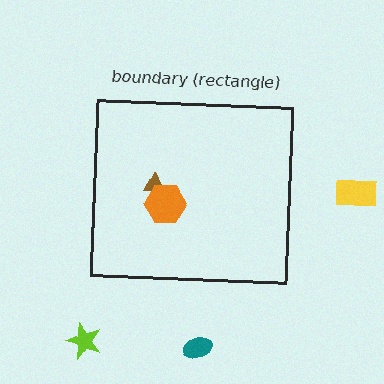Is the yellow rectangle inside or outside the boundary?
Outside.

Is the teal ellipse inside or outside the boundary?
Outside.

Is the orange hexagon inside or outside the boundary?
Inside.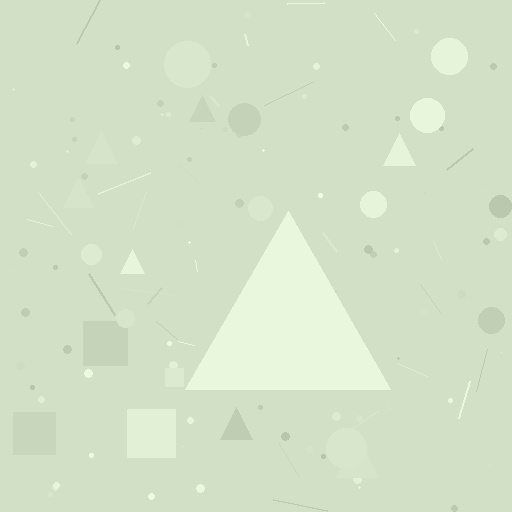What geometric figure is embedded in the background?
A triangle is embedded in the background.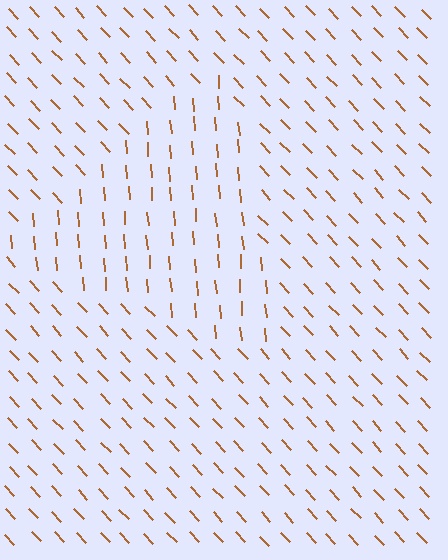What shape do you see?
I see a triangle.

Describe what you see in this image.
The image is filled with small brown line segments. A triangle region in the image has lines oriented differently from the surrounding lines, creating a visible texture boundary.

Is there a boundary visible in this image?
Yes, there is a texture boundary formed by a change in line orientation.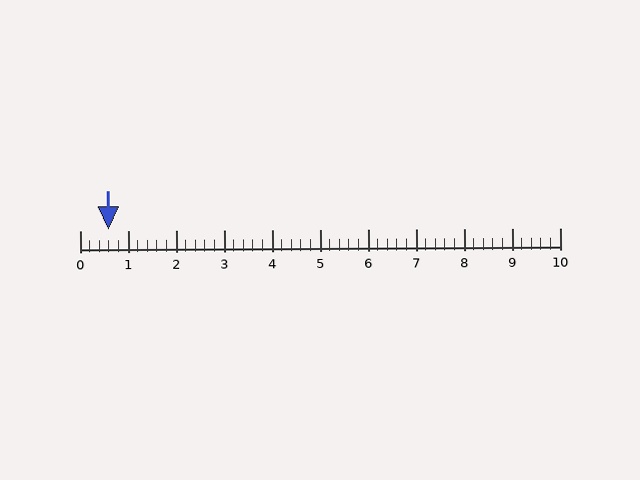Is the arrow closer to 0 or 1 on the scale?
The arrow is closer to 1.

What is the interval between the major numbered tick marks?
The major tick marks are spaced 1 units apart.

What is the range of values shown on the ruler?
The ruler shows values from 0 to 10.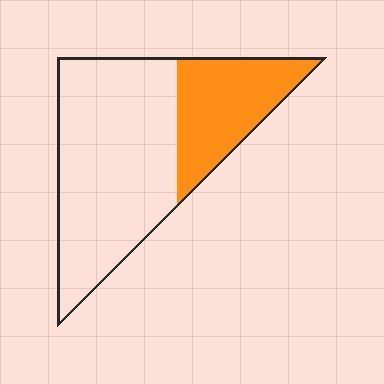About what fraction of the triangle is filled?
About one third (1/3).